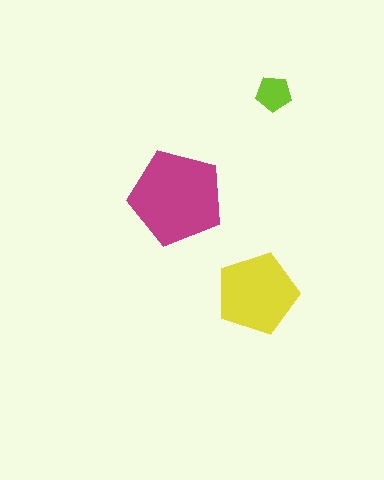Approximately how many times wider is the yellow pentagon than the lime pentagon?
About 2.5 times wider.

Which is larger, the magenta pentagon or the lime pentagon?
The magenta one.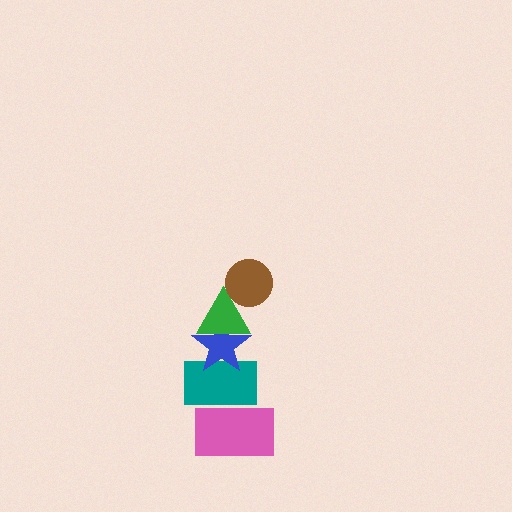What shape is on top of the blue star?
The green triangle is on top of the blue star.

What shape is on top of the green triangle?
The brown circle is on top of the green triangle.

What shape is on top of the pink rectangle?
The teal rectangle is on top of the pink rectangle.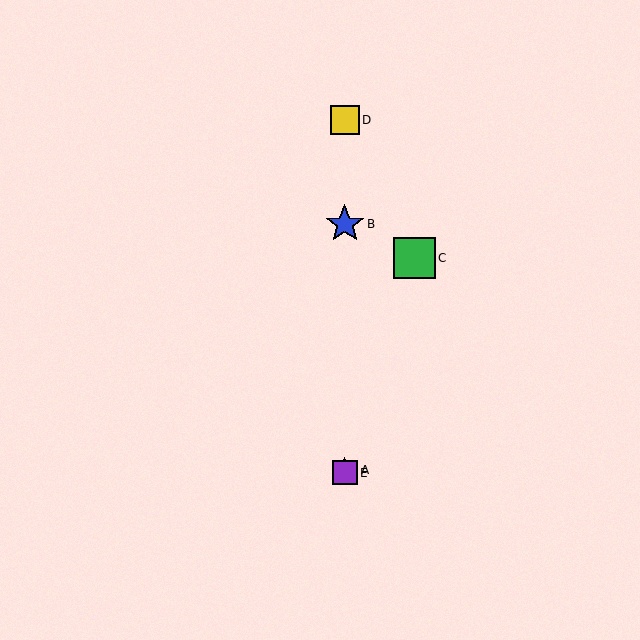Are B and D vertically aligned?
Yes, both are at x≈345.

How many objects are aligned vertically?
4 objects (A, B, D, E) are aligned vertically.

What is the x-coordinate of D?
Object D is at x≈345.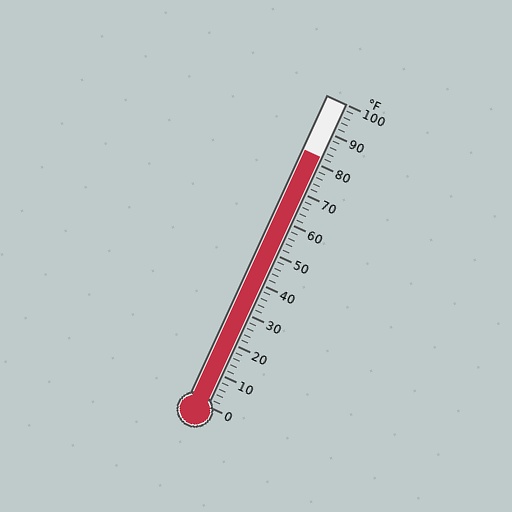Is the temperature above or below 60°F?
The temperature is above 60°F.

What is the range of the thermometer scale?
The thermometer scale ranges from 0°F to 100°F.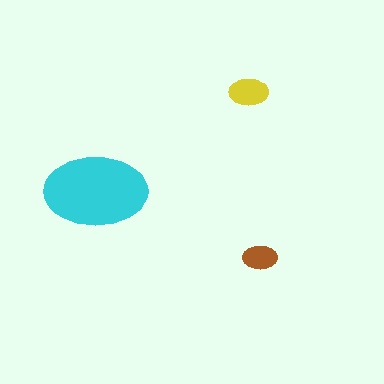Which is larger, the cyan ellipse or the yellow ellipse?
The cyan one.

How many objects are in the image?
There are 3 objects in the image.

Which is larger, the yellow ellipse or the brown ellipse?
The yellow one.